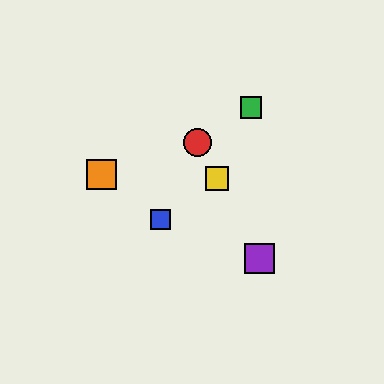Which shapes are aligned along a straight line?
The red circle, the yellow square, the purple square are aligned along a straight line.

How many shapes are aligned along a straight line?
3 shapes (the red circle, the yellow square, the purple square) are aligned along a straight line.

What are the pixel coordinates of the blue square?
The blue square is at (160, 219).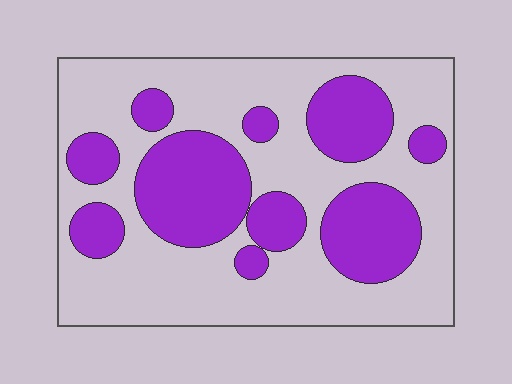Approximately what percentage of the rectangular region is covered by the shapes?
Approximately 35%.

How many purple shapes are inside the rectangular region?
10.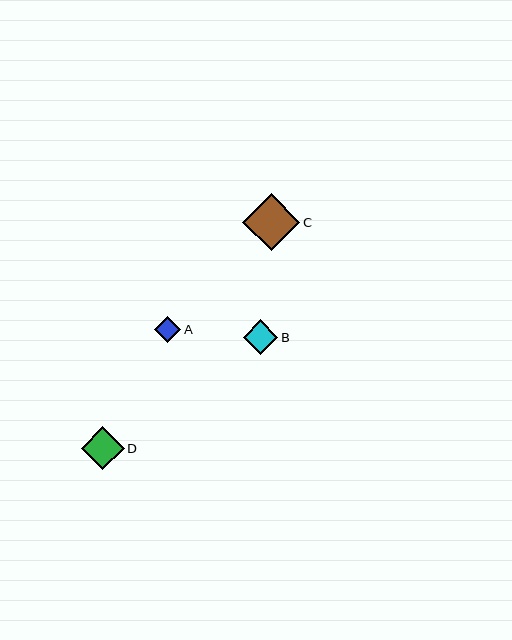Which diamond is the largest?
Diamond C is the largest with a size of approximately 57 pixels.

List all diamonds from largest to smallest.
From largest to smallest: C, D, B, A.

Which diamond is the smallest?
Diamond A is the smallest with a size of approximately 26 pixels.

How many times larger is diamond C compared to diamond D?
Diamond C is approximately 1.3 times the size of diamond D.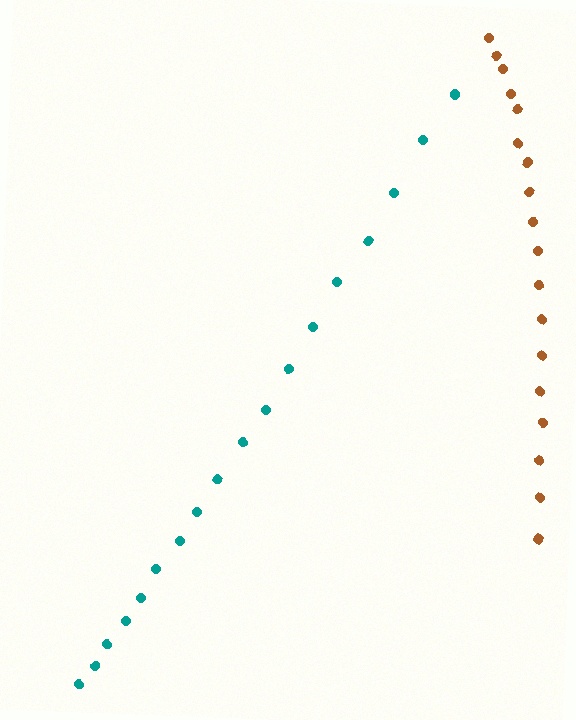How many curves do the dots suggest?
There are 2 distinct paths.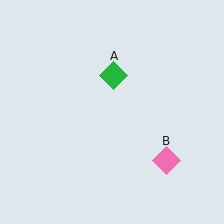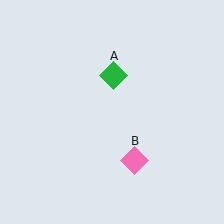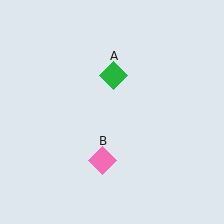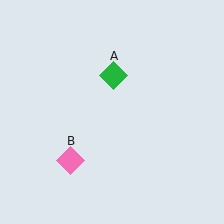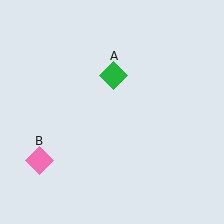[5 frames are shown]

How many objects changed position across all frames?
1 object changed position: pink diamond (object B).